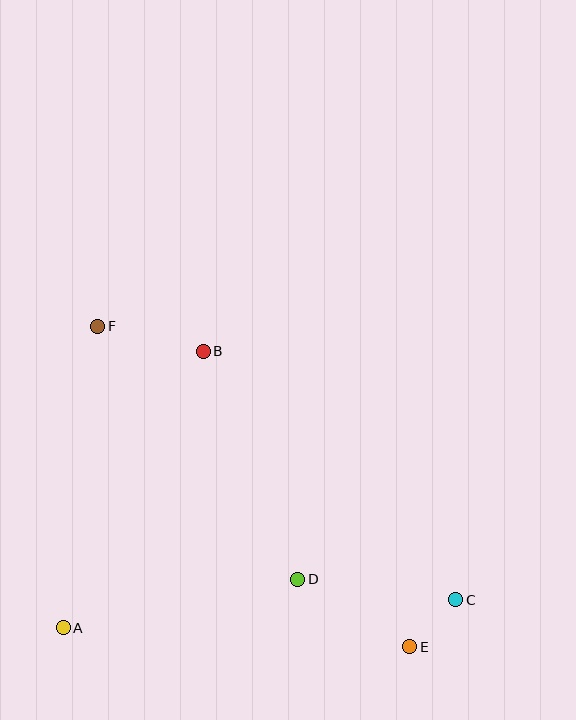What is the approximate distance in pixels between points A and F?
The distance between A and F is approximately 303 pixels.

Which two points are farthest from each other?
Points C and F are farthest from each other.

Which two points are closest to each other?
Points C and E are closest to each other.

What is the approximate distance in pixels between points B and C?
The distance between B and C is approximately 355 pixels.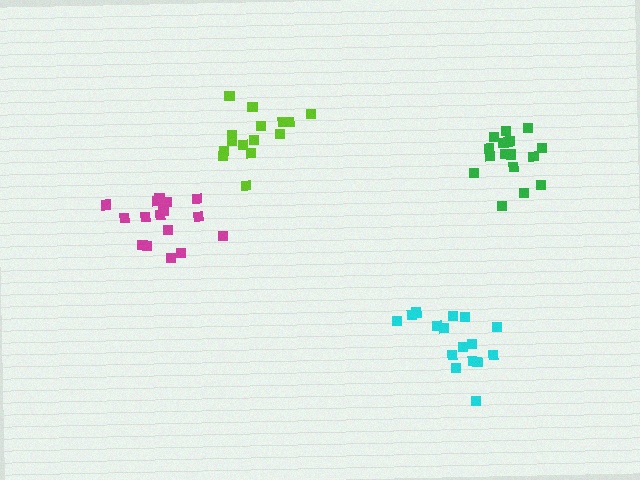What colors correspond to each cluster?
The clusters are colored: cyan, lime, green, magenta.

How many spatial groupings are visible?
There are 4 spatial groupings.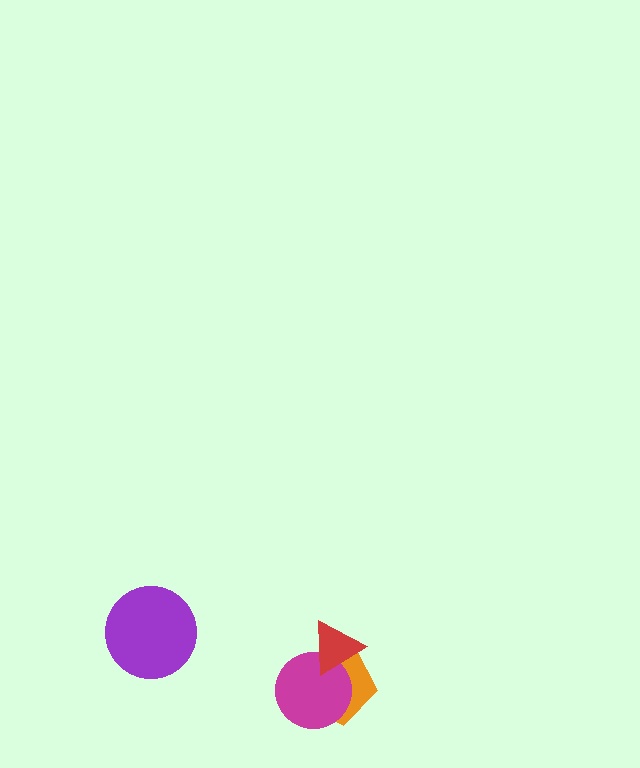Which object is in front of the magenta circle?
The red triangle is in front of the magenta circle.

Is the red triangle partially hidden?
No, no other shape covers it.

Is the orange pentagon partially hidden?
Yes, it is partially covered by another shape.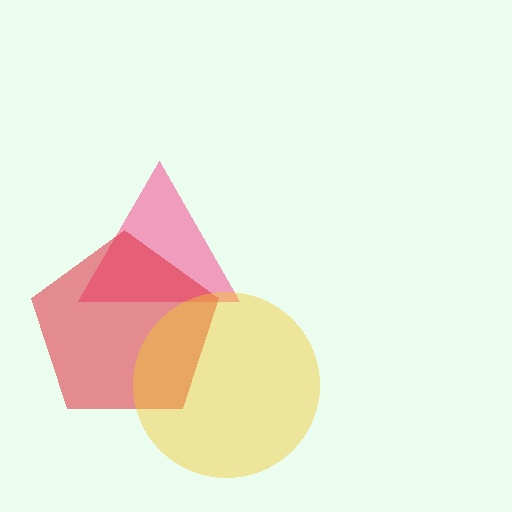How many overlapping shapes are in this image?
There are 3 overlapping shapes in the image.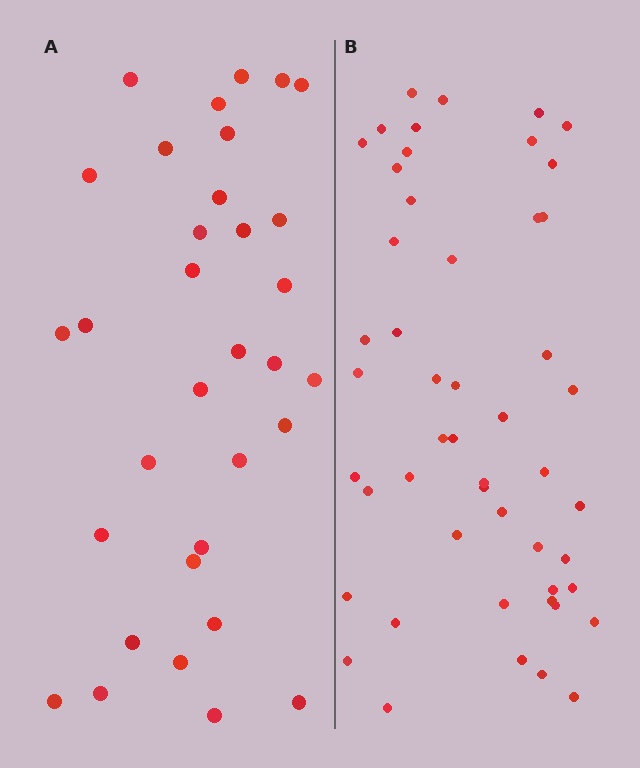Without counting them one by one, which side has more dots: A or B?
Region B (the right region) has more dots.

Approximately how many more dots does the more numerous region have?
Region B has approximately 15 more dots than region A.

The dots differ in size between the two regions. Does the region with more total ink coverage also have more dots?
No. Region A has more total ink coverage because its dots are larger, but region B actually contains more individual dots. Total area can be misleading — the number of items is what matters here.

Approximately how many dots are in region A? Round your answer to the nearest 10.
About 30 dots. (The exact count is 33, which rounds to 30.)